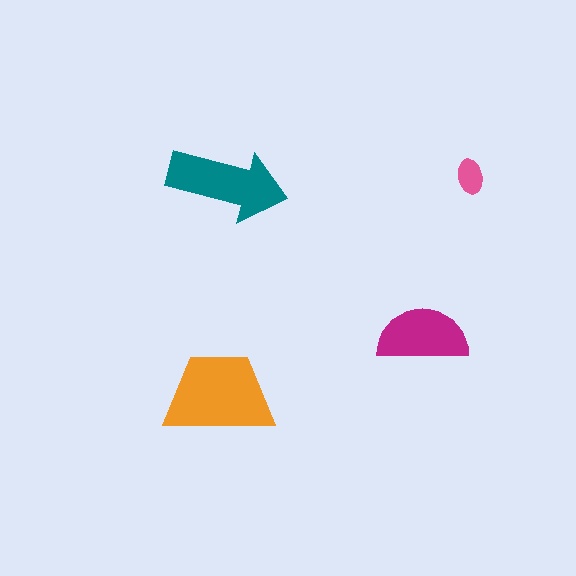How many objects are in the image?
There are 4 objects in the image.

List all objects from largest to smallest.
The orange trapezoid, the teal arrow, the magenta semicircle, the pink ellipse.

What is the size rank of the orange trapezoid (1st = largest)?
1st.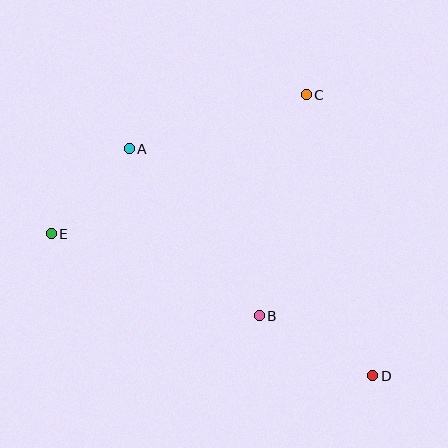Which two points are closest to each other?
Points A and E are closest to each other.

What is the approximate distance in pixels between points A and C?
The distance between A and C is approximately 185 pixels.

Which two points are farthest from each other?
Points D and E are farthest from each other.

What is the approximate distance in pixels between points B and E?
The distance between B and E is approximately 224 pixels.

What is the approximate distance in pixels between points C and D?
The distance between C and D is approximately 288 pixels.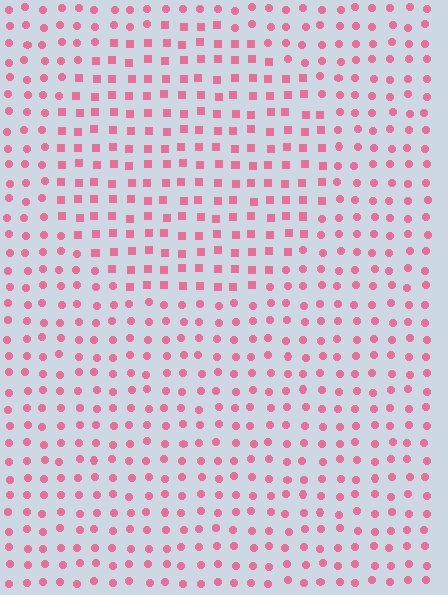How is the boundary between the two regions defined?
The boundary is defined by a change in element shape: squares inside vs. circles outside. All elements share the same color and spacing.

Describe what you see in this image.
The image is filled with small pink elements arranged in a uniform grid. A circle-shaped region contains squares, while the surrounding area contains circles. The boundary is defined purely by the change in element shape.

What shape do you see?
I see a circle.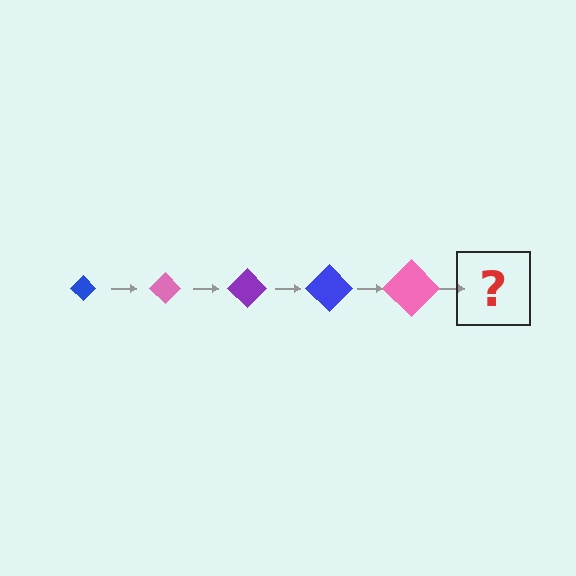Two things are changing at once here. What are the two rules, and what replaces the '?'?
The two rules are that the diamond grows larger each step and the color cycles through blue, pink, and purple. The '?' should be a purple diamond, larger than the previous one.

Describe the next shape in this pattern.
It should be a purple diamond, larger than the previous one.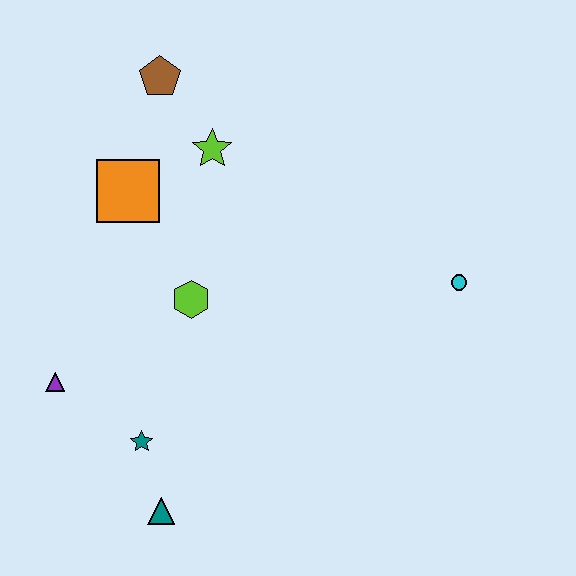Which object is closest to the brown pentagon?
The lime star is closest to the brown pentagon.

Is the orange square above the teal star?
Yes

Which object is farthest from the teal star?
The brown pentagon is farthest from the teal star.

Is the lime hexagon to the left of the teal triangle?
No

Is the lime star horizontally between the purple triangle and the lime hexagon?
No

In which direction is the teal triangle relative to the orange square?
The teal triangle is below the orange square.